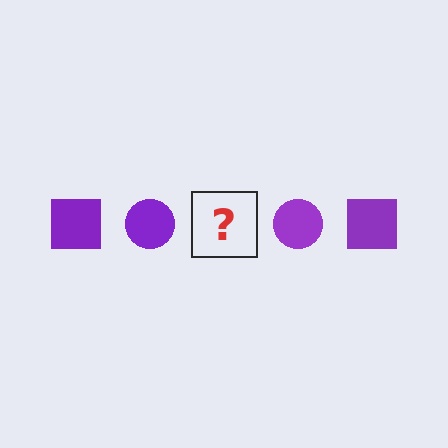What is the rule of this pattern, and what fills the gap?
The rule is that the pattern cycles through square, circle shapes in purple. The gap should be filled with a purple square.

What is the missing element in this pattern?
The missing element is a purple square.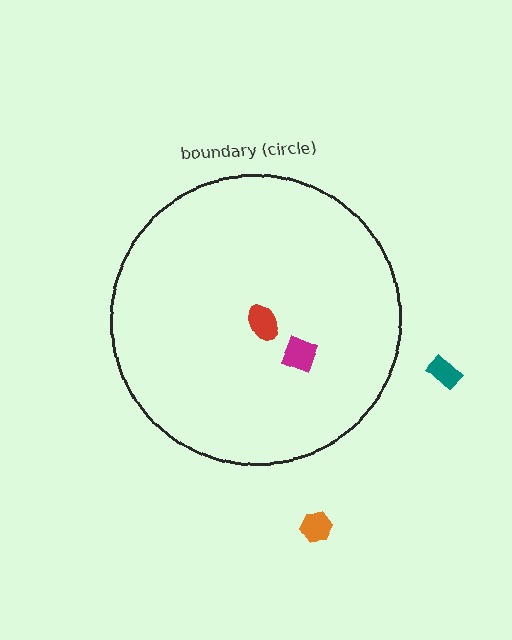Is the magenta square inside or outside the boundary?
Inside.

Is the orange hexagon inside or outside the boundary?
Outside.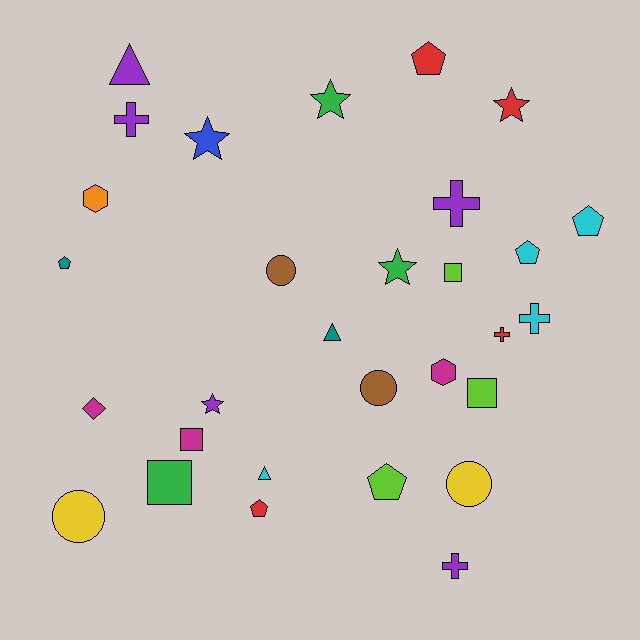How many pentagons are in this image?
There are 6 pentagons.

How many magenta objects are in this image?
There are 3 magenta objects.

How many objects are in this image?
There are 30 objects.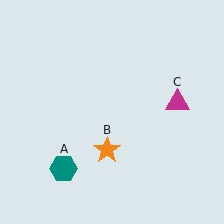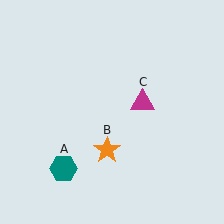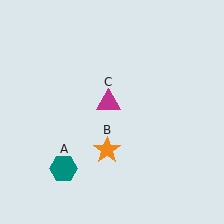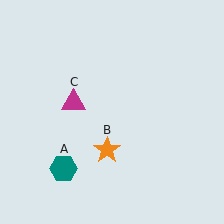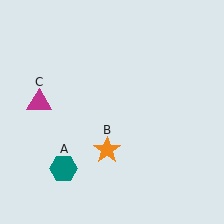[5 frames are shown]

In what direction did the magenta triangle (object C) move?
The magenta triangle (object C) moved left.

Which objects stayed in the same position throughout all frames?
Teal hexagon (object A) and orange star (object B) remained stationary.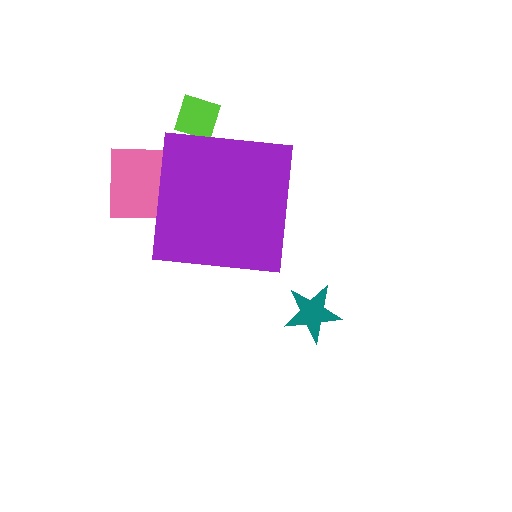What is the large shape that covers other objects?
A purple square.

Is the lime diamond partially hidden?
Yes, the lime diamond is partially hidden behind the purple square.